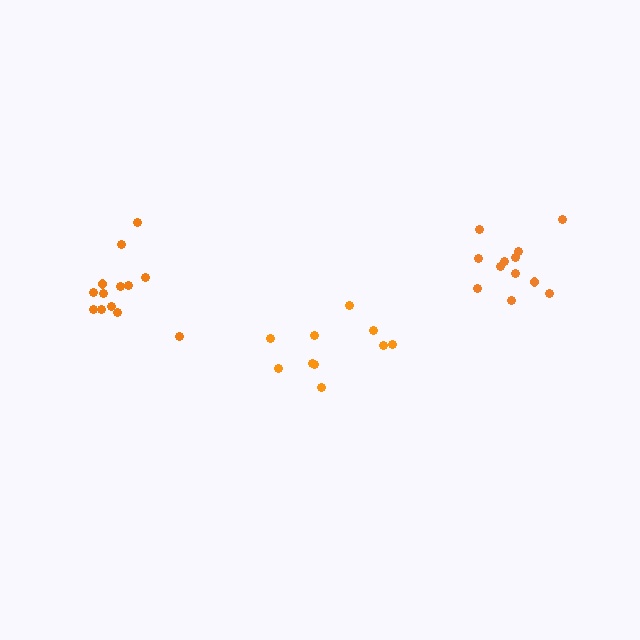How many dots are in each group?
Group 1: 13 dots, Group 2: 10 dots, Group 3: 12 dots (35 total).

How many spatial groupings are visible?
There are 3 spatial groupings.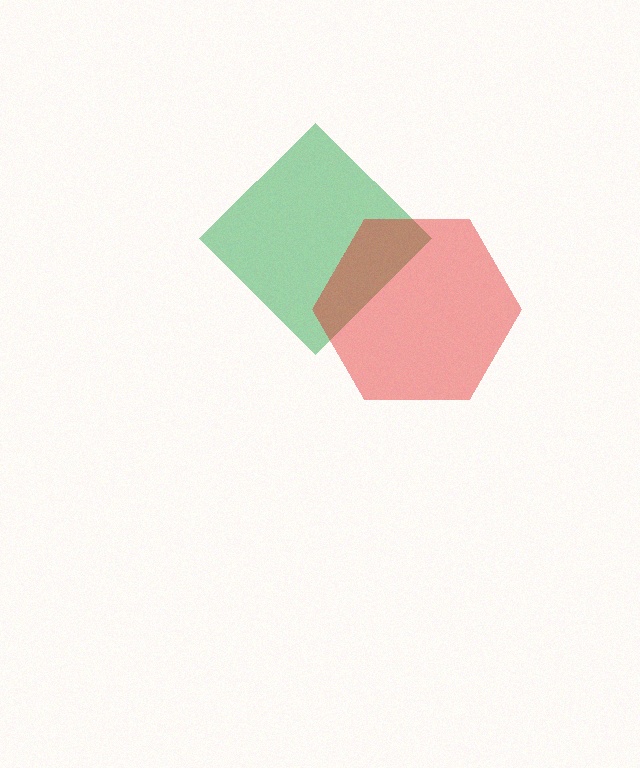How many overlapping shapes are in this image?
There are 2 overlapping shapes in the image.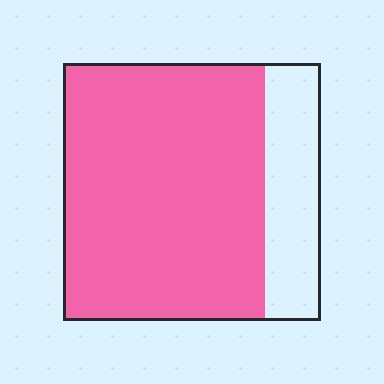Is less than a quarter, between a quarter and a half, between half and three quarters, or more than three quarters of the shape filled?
More than three quarters.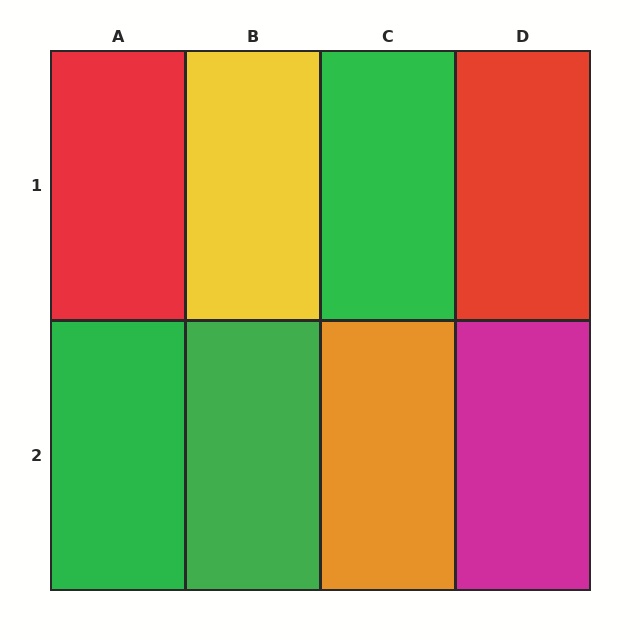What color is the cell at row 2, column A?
Green.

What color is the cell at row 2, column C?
Orange.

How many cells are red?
2 cells are red.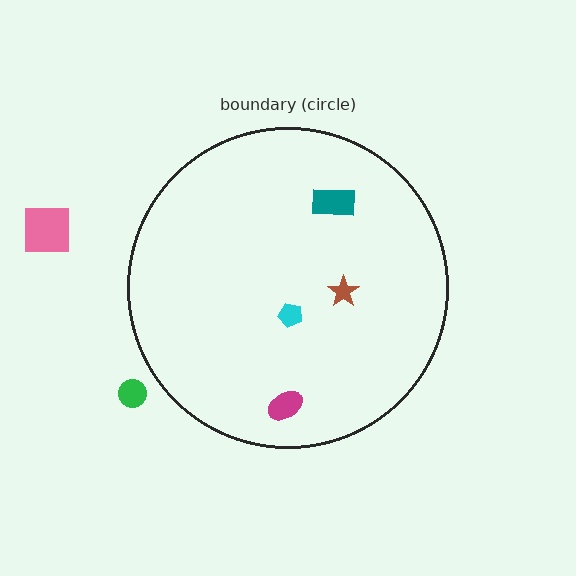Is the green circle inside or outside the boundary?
Outside.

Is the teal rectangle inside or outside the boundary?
Inside.